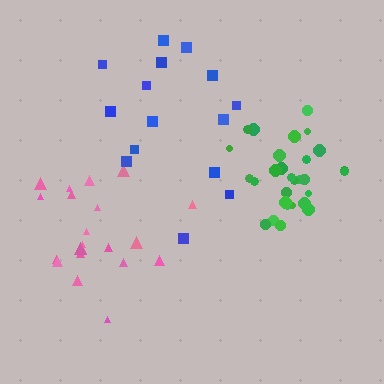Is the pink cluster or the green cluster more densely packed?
Green.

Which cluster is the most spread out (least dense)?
Blue.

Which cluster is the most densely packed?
Green.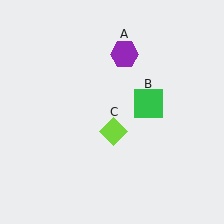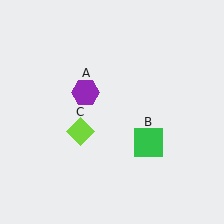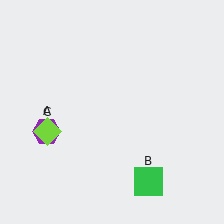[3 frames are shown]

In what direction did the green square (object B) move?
The green square (object B) moved down.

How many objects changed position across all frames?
3 objects changed position: purple hexagon (object A), green square (object B), lime diamond (object C).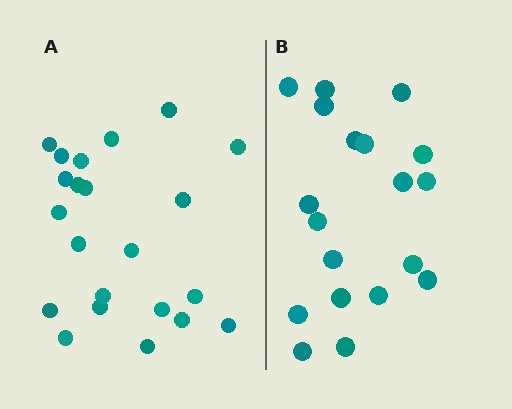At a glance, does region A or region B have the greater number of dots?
Region A (the left region) has more dots.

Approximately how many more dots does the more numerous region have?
Region A has just a few more — roughly 2 or 3 more dots than region B.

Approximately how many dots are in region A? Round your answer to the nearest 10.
About 20 dots. (The exact count is 22, which rounds to 20.)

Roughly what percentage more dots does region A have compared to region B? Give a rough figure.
About 15% more.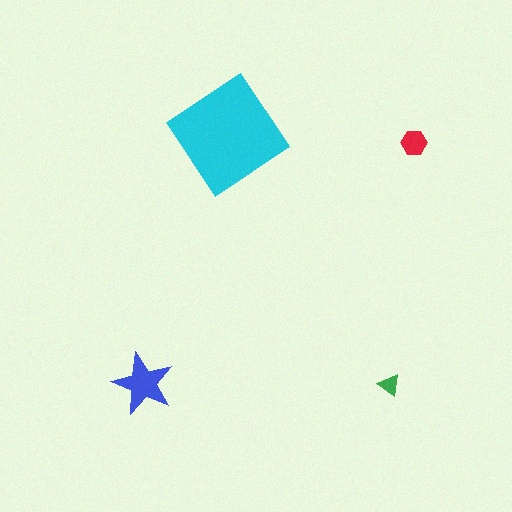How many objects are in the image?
There are 4 objects in the image.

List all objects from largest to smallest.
The cyan diamond, the blue star, the red hexagon, the green triangle.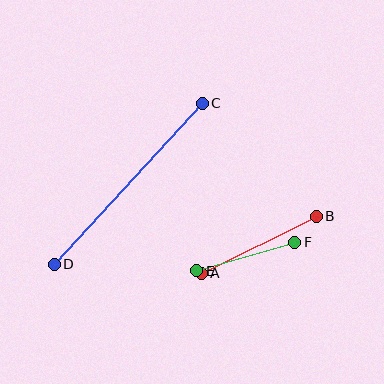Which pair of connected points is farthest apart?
Points C and D are farthest apart.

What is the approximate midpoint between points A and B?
The midpoint is at approximately (259, 245) pixels.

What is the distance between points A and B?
The distance is approximately 128 pixels.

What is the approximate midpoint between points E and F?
The midpoint is at approximately (246, 257) pixels.